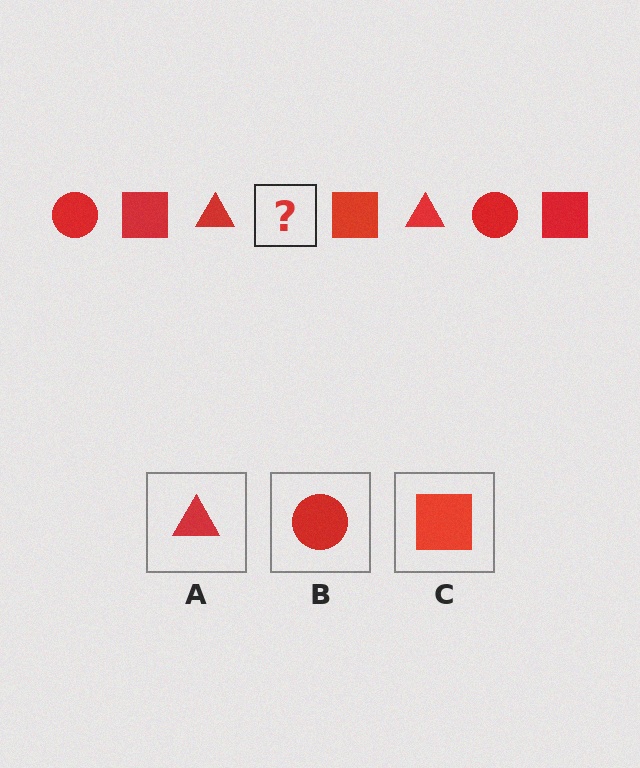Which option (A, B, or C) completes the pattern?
B.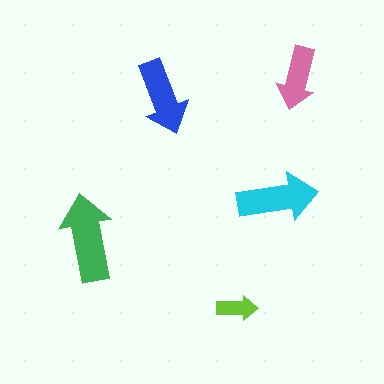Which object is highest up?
The pink arrow is topmost.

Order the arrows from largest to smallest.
the green one, the cyan one, the blue one, the pink one, the lime one.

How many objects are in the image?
There are 5 objects in the image.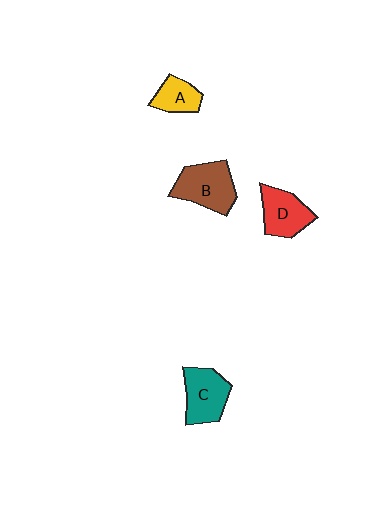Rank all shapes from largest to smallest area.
From largest to smallest: B (brown), C (teal), D (red), A (yellow).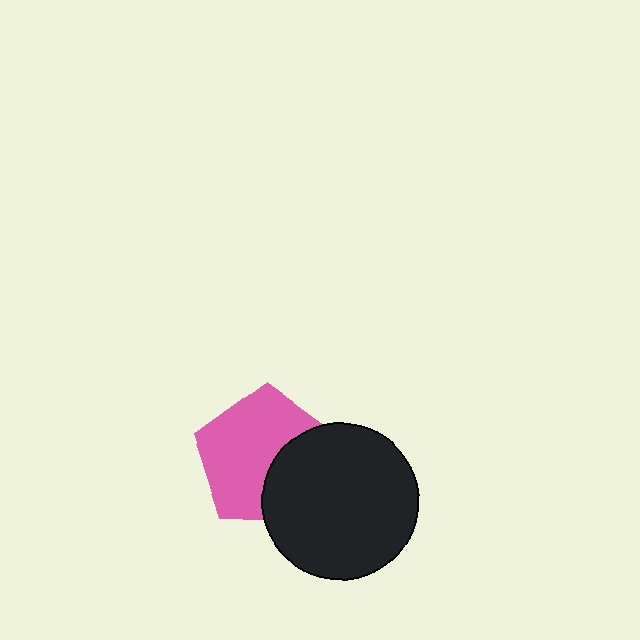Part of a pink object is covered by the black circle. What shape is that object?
It is a pentagon.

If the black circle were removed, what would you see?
You would see the complete pink pentagon.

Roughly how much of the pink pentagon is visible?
Most of it is visible (roughly 65%).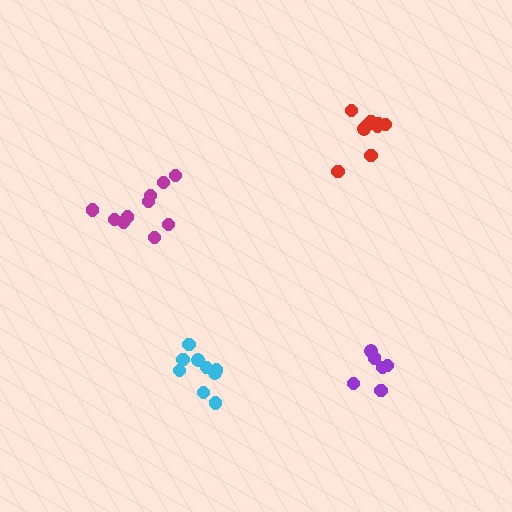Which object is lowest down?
The cyan cluster is bottommost.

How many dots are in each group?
Group 1: 10 dots, Group 2: 6 dots, Group 3: 9 dots, Group 4: 9 dots (34 total).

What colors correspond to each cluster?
The clusters are colored: magenta, purple, red, cyan.